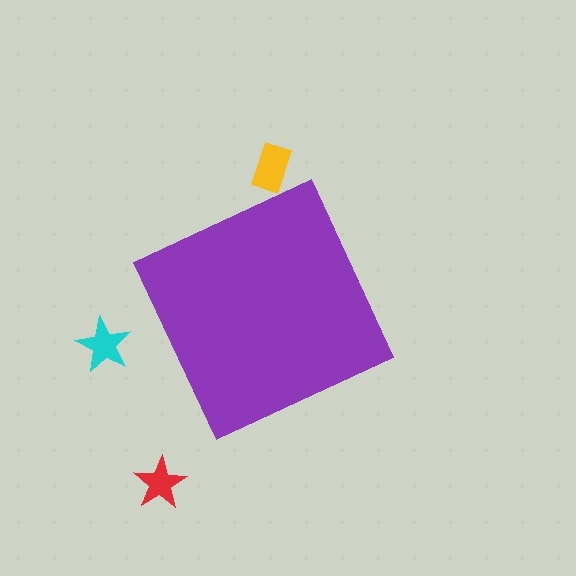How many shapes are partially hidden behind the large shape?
0 shapes are partially hidden.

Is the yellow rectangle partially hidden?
No, the yellow rectangle is fully visible.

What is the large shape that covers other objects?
A purple square.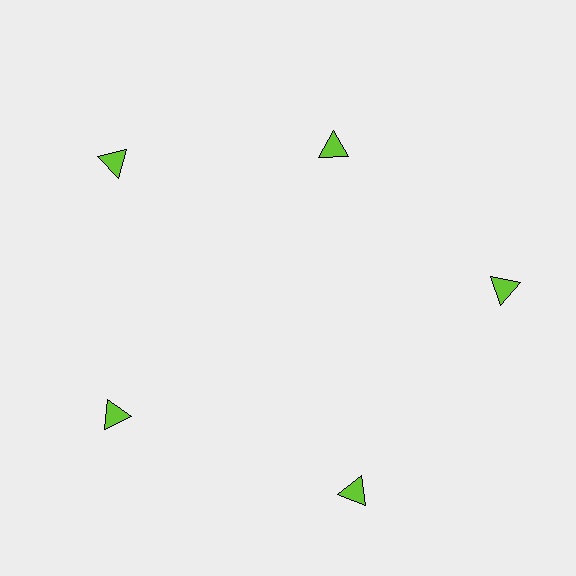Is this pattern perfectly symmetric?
No. The 5 lime triangles are arranged in a ring, but one element near the 1 o'clock position is pulled inward toward the center, breaking the 5-fold rotational symmetry.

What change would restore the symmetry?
The symmetry would be restored by moving it outward, back onto the ring so that all 5 triangles sit at equal angles and equal distance from the center.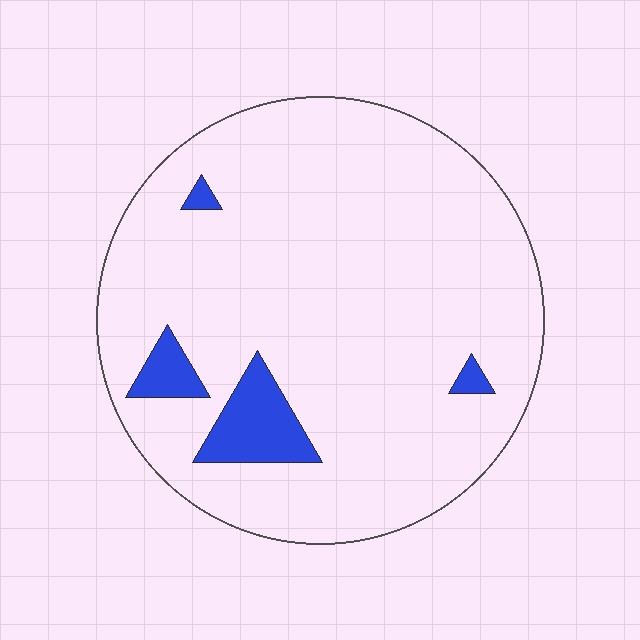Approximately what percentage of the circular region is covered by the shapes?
Approximately 10%.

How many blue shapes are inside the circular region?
4.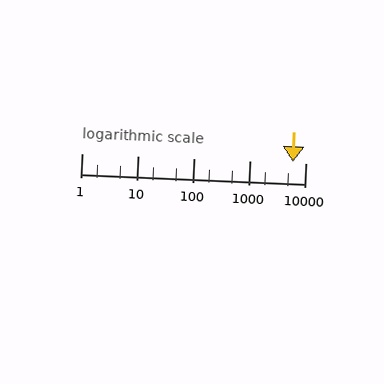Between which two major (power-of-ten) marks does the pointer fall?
The pointer is between 1000 and 10000.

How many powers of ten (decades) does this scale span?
The scale spans 4 decades, from 1 to 10000.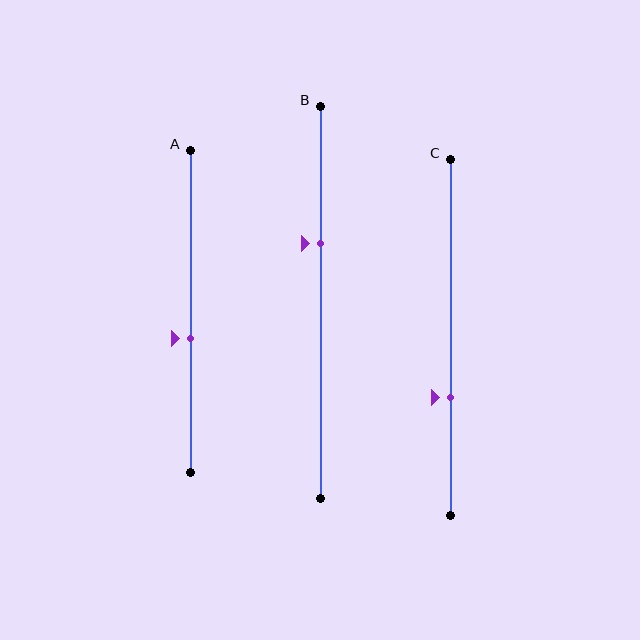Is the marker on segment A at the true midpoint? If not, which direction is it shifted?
No, the marker on segment A is shifted downward by about 8% of the segment length.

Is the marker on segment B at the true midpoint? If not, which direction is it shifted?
No, the marker on segment B is shifted upward by about 15% of the segment length.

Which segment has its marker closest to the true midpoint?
Segment A has its marker closest to the true midpoint.